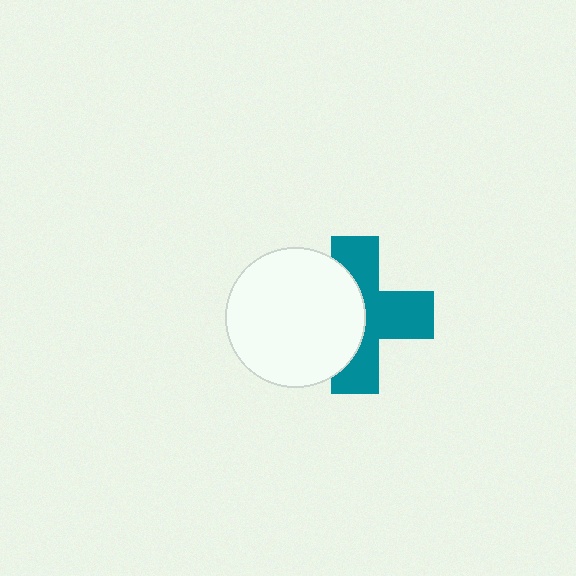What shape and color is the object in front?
The object in front is a white circle.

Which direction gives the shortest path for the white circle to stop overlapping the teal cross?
Moving left gives the shortest separation.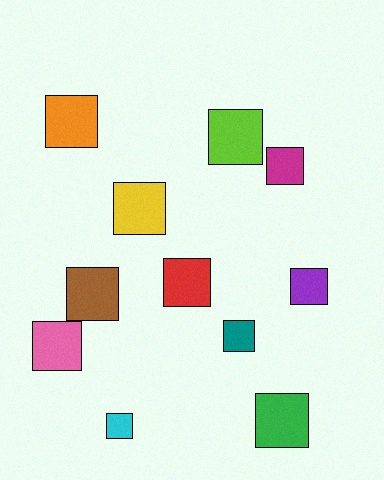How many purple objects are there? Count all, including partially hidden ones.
There is 1 purple object.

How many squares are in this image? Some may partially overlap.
There are 11 squares.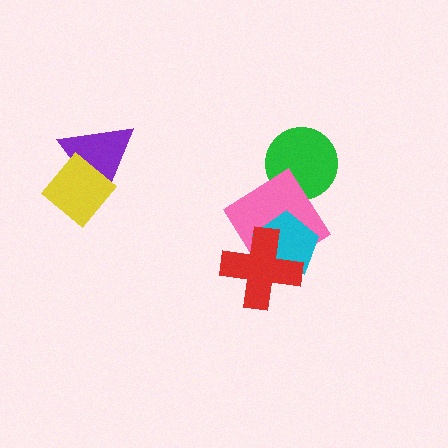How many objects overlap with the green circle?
1 object overlaps with the green circle.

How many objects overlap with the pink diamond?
3 objects overlap with the pink diamond.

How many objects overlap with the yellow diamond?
1 object overlaps with the yellow diamond.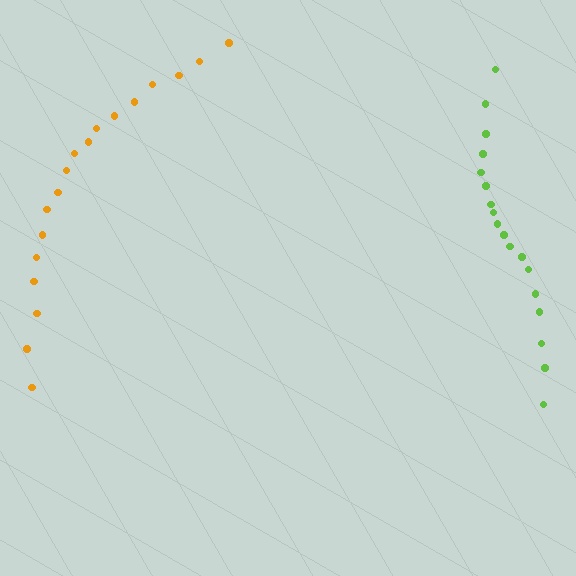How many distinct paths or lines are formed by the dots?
There are 2 distinct paths.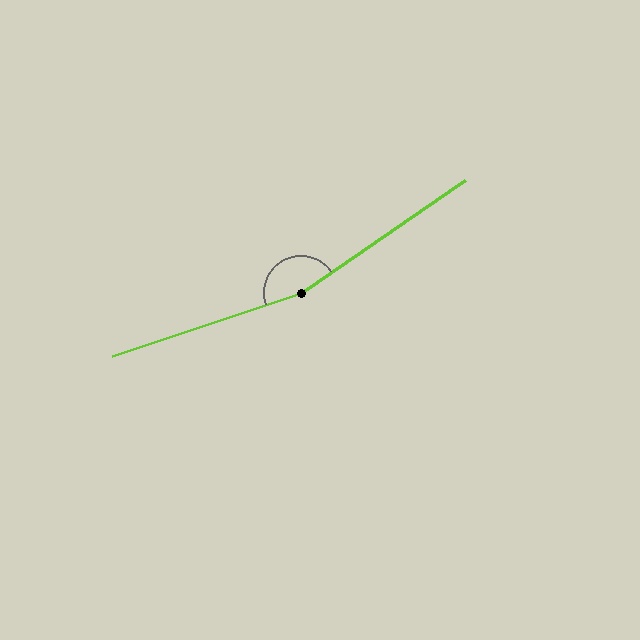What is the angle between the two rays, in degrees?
Approximately 164 degrees.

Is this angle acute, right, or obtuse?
It is obtuse.